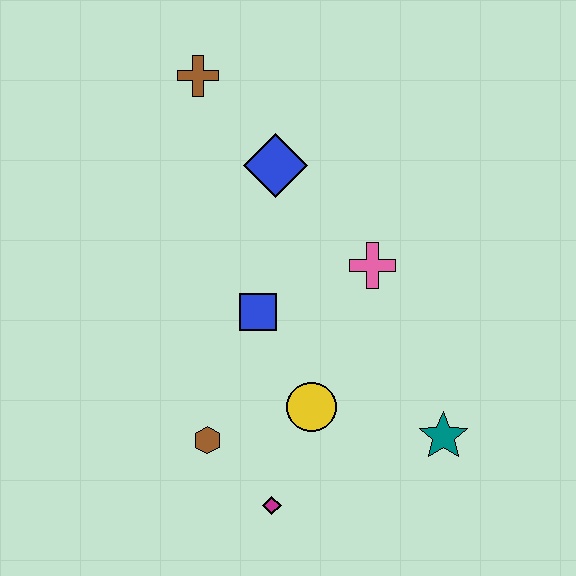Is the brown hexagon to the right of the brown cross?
Yes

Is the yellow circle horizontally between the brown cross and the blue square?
No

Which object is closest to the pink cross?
The blue square is closest to the pink cross.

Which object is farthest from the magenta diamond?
The brown cross is farthest from the magenta diamond.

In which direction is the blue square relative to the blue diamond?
The blue square is below the blue diamond.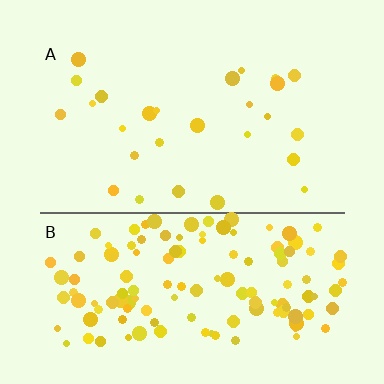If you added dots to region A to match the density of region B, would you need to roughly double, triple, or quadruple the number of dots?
Approximately quadruple.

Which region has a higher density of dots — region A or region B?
B (the bottom).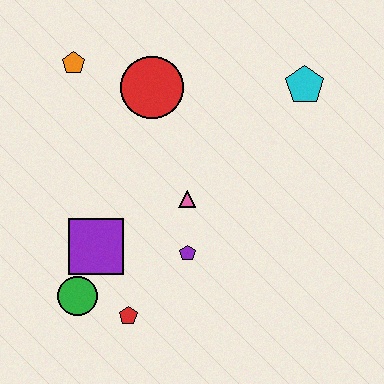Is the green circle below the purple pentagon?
Yes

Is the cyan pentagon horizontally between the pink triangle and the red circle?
No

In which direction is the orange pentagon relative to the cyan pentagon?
The orange pentagon is to the left of the cyan pentagon.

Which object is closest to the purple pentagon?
The pink triangle is closest to the purple pentagon.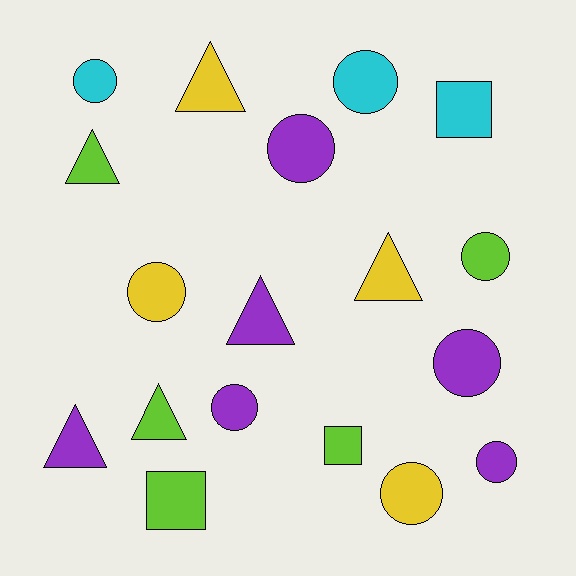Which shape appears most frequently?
Circle, with 9 objects.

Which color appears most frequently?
Purple, with 6 objects.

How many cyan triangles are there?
There are no cyan triangles.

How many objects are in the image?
There are 18 objects.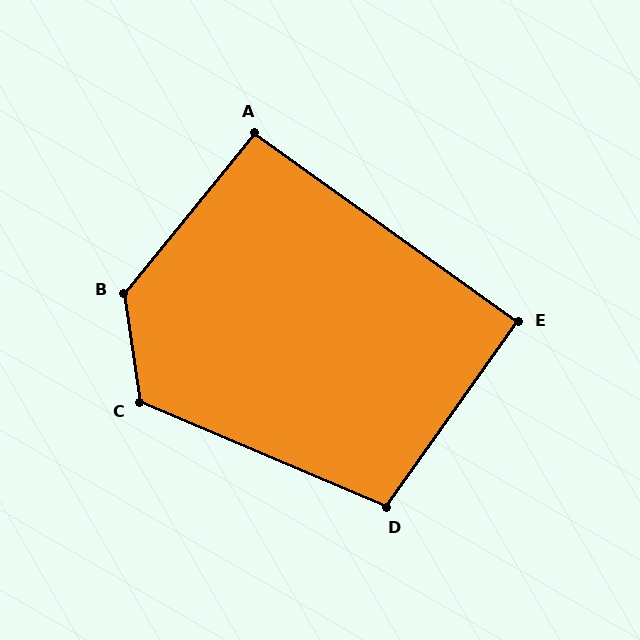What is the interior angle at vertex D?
Approximately 102 degrees (obtuse).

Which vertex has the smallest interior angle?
E, at approximately 90 degrees.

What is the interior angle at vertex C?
Approximately 121 degrees (obtuse).